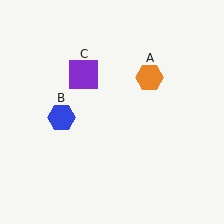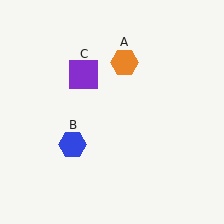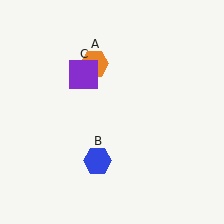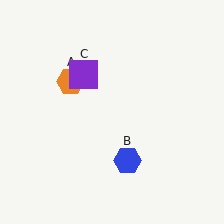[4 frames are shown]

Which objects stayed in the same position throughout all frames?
Purple square (object C) remained stationary.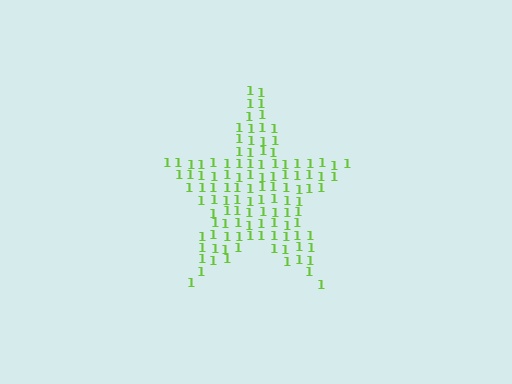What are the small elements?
The small elements are digit 1's.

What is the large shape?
The large shape is a star.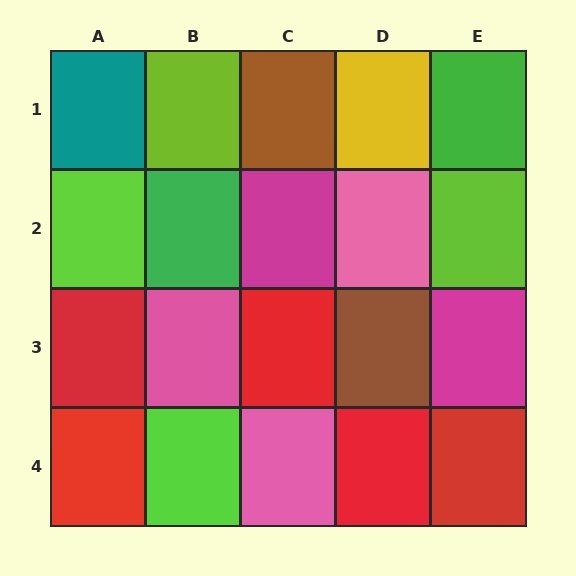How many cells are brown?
2 cells are brown.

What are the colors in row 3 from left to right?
Red, pink, red, brown, magenta.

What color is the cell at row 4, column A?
Red.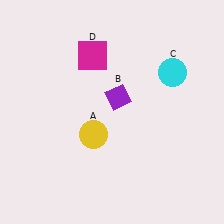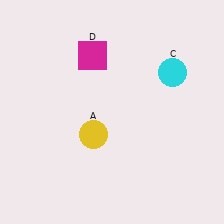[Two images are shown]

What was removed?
The purple diamond (B) was removed in Image 2.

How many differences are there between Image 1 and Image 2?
There is 1 difference between the two images.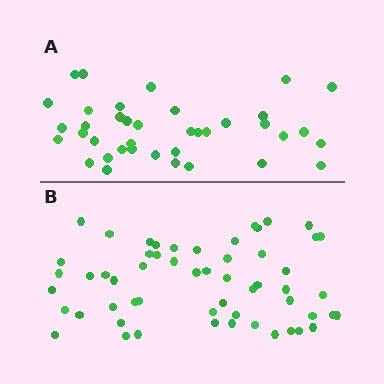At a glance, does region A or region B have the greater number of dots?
Region B (the bottom region) has more dots.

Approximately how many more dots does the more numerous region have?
Region B has approximately 20 more dots than region A.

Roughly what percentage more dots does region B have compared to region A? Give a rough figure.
About 45% more.